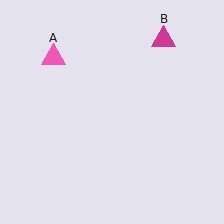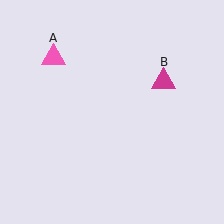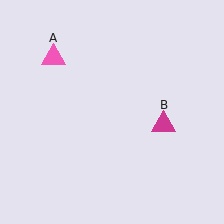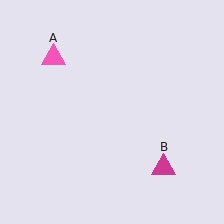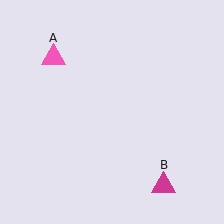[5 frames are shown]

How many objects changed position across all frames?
1 object changed position: magenta triangle (object B).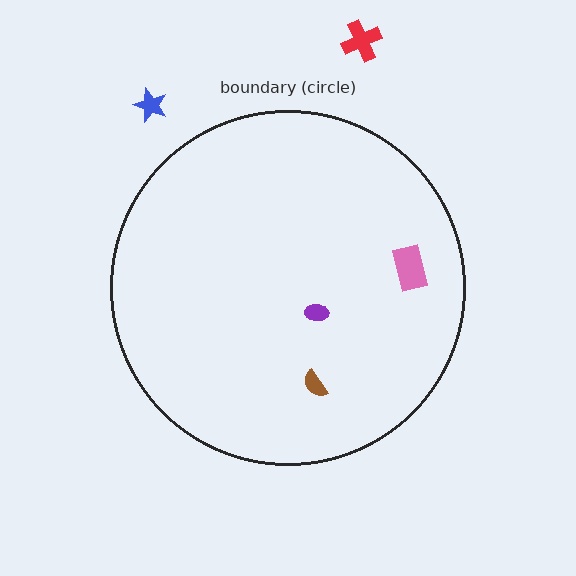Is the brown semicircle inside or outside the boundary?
Inside.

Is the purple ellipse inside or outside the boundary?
Inside.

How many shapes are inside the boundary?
3 inside, 2 outside.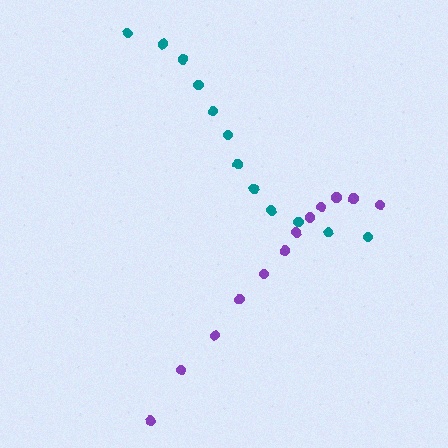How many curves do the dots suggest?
There are 2 distinct paths.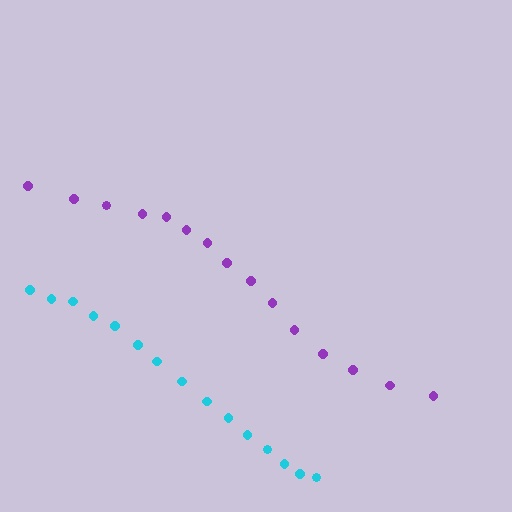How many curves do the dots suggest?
There are 2 distinct paths.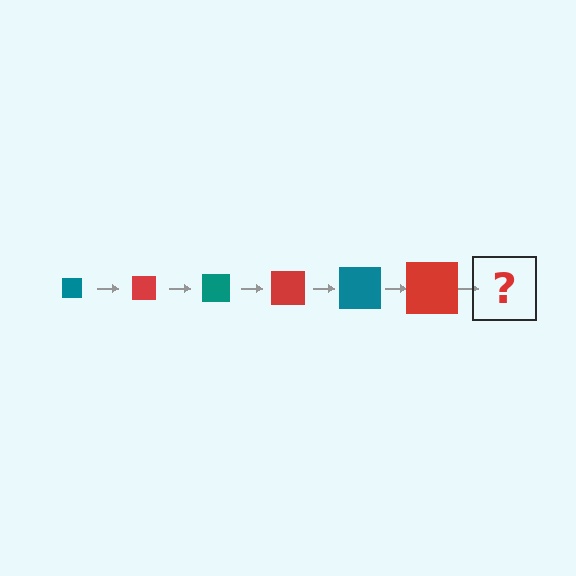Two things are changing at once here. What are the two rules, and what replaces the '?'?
The two rules are that the square grows larger each step and the color cycles through teal and red. The '?' should be a teal square, larger than the previous one.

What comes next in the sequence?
The next element should be a teal square, larger than the previous one.